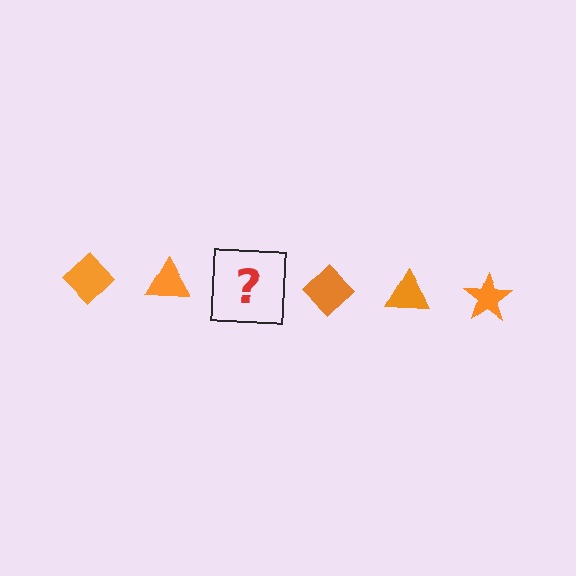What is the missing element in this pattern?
The missing element is an orange star.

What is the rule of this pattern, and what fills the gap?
The rule is that the pattern cycles through diamond, triangle, star shapes in orange. The gap should be filled with an orange star.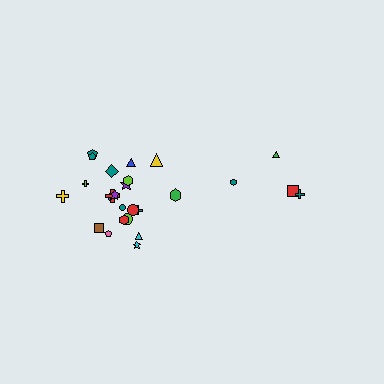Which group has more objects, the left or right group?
The left group.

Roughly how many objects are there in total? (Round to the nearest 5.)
Roughly 25 objects in total.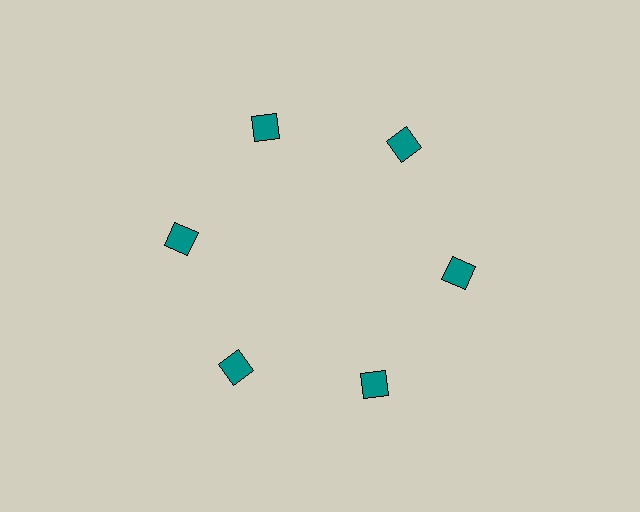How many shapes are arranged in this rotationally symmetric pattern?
There are 6 shapes, arranged in 6 groups of 1.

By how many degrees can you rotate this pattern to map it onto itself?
The pattern maps onto itself every 60 degrees of rotation.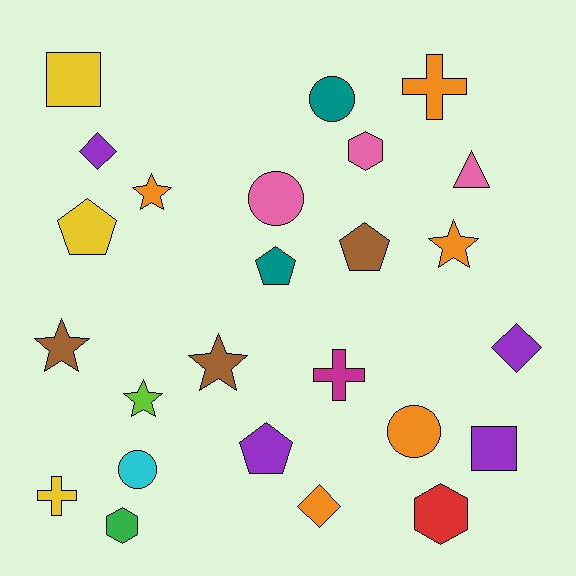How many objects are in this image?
There are 25 objects.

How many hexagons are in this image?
There are 3 hexagons.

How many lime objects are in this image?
There is 1 lime object.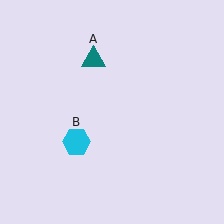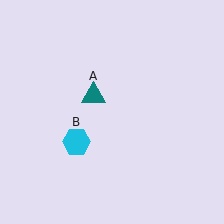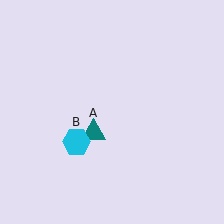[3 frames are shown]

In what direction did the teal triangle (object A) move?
The teal triangle (object A) moved down.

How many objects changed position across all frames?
1 object changed position: teal triangle (object A).